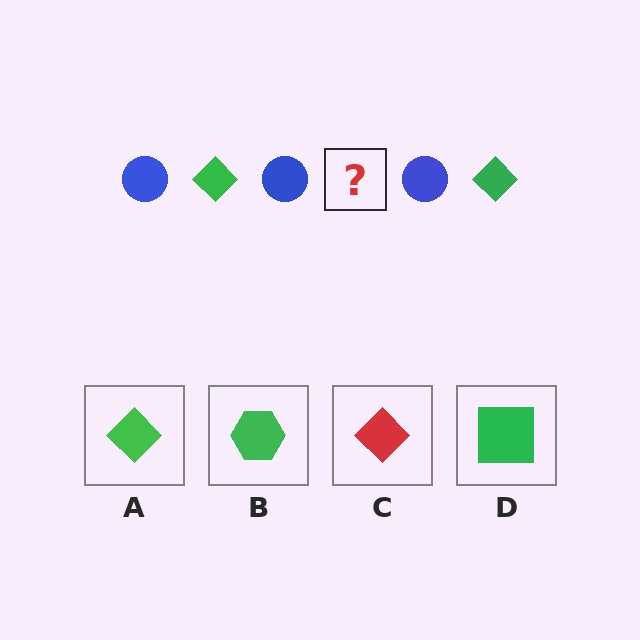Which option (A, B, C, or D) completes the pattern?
A.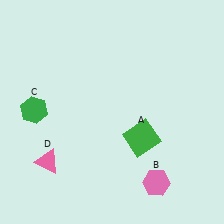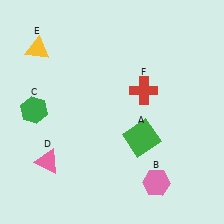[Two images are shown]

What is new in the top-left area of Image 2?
A yellow triangle (E) was added in the top-left area of Image 2.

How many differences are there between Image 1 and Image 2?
There are 2 differences between the two images.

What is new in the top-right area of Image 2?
A red cross (F) was added in the top-right area of Image 2.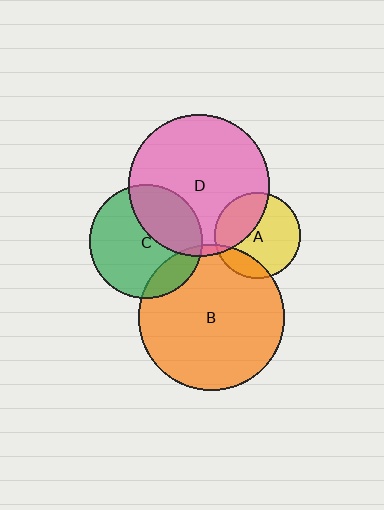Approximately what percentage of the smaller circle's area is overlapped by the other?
Approximately 35%.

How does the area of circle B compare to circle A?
Approximately 2.9 times.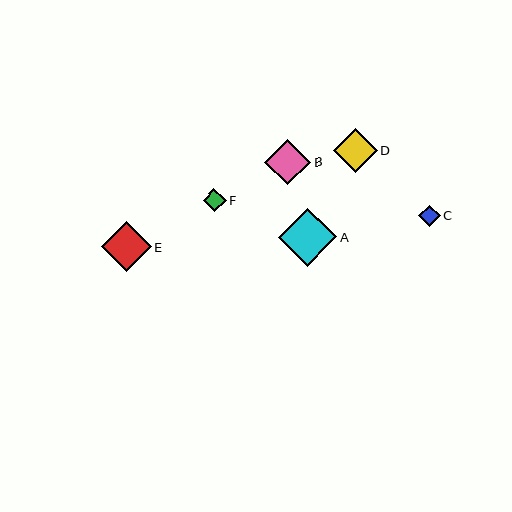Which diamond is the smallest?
Diamond C is the smallest with a size of approximately 21 pixels.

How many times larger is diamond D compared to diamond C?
Diamond D is approximately 2.0 times the size of diamond C.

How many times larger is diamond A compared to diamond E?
Diamond A is approximately 1.2 times the size of diamond E.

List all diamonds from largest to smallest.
From largest to smallest: A, E, B, D, F, C.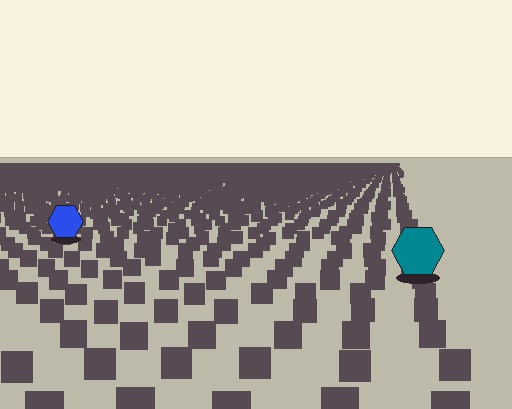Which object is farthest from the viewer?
The blue hexagon is farthest from the viewer. It appears smaller and the ground texture around it is denser.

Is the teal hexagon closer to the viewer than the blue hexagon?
Yes. The teal hexagon is closer — you can tell from the texture gradient: the ground texture is coarser near it.